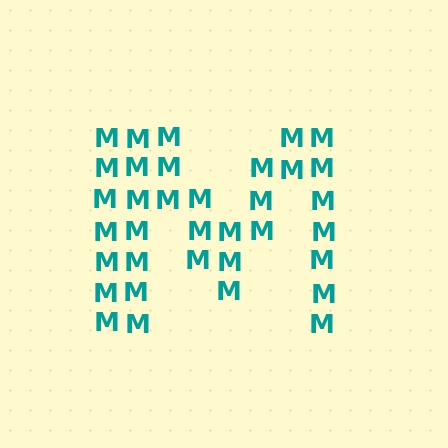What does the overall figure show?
The overall figure shows the letter M.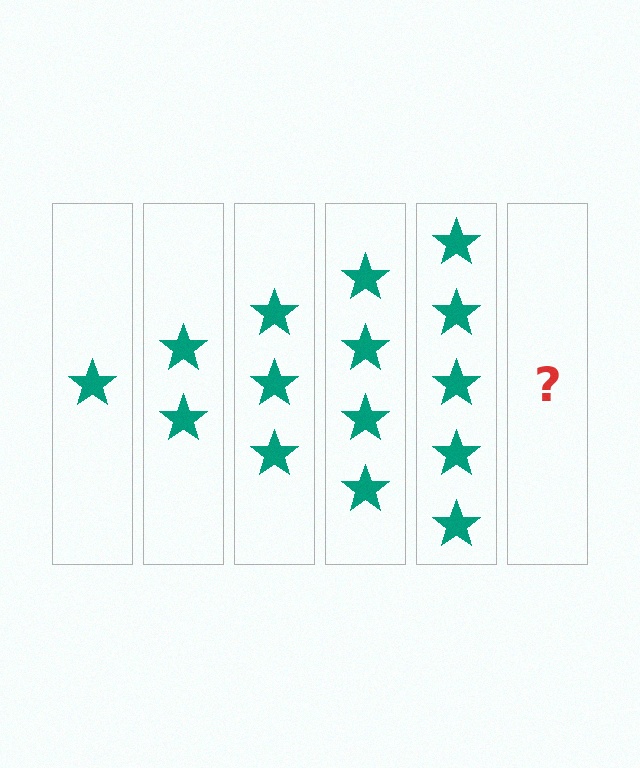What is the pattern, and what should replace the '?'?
The pattern is that each step adds one more star. The '?' should be 6 stars.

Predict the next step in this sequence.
The next step is 6 stars.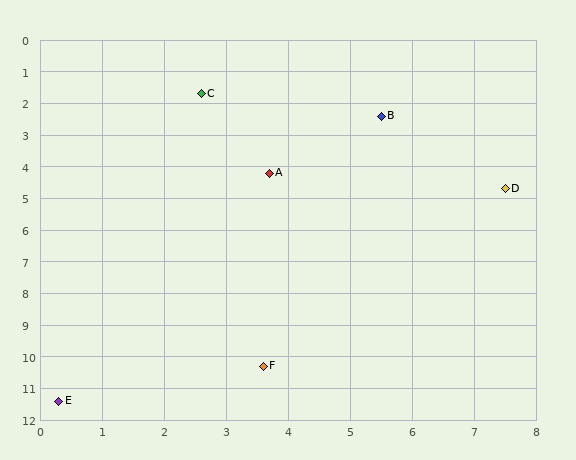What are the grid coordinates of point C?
Point C is at approximately (2.6, 1.7).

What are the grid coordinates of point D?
Point D is at approximately (7.5, 4.7).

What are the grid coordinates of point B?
Point B is at approximately (5.5, 2.4).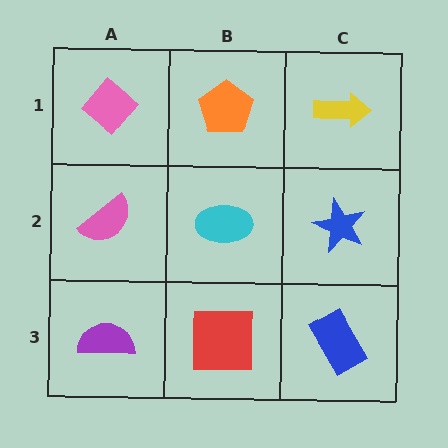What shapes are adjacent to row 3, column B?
A cyan ellipse (row 2, column B), a purple semicircle (row 3, column A), a blue rectangle (row 3, column C).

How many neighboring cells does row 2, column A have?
3.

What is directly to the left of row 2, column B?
A pink semicircle.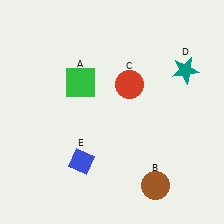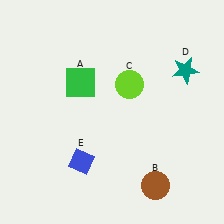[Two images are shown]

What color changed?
The circle (C) changed from red in Image 1 to lime in Image 2.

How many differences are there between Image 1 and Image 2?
There is 1 difference between the two images.